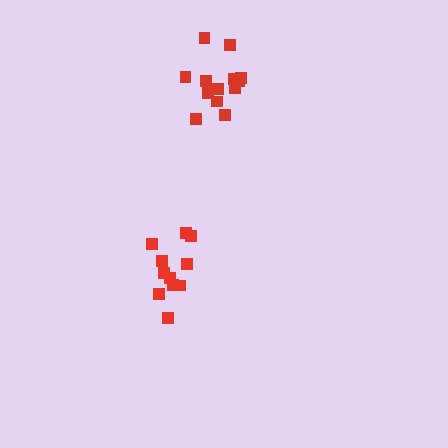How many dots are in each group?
Group 1: 14 dots, Group 2: 11 dots (25 total).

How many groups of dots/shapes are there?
There are 2 groups.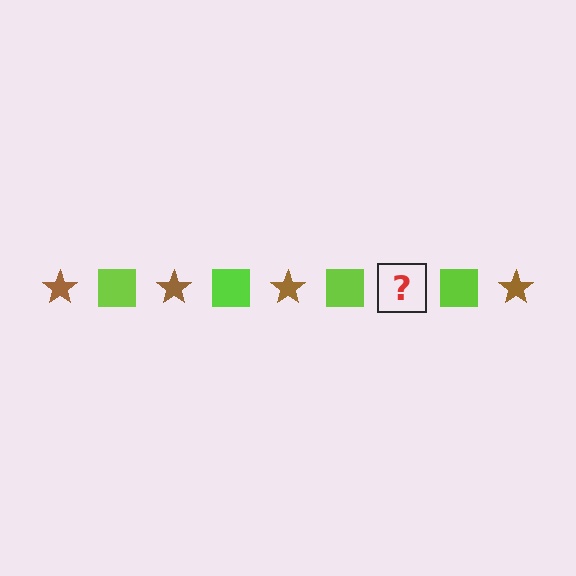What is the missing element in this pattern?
The missing element is a brown star.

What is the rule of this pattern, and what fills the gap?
The rule is that the pattern alternates between brown star and lime square. The gap should be filled with a brown star.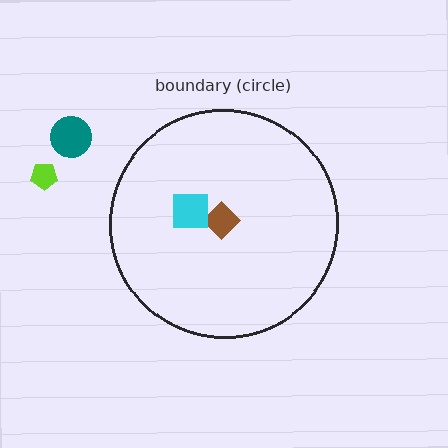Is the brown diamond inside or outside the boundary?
Inside.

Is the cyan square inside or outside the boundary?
Inside.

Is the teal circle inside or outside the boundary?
Outside.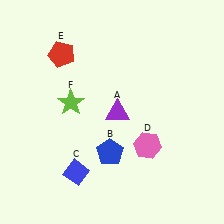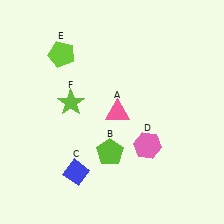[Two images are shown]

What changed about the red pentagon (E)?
In Image 1, E is red. In Image 2, it changed to lime.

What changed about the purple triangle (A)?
In Image 1, A is purple. In Image 2, it changed to pink.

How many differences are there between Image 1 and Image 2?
There are 3 differences between the two images.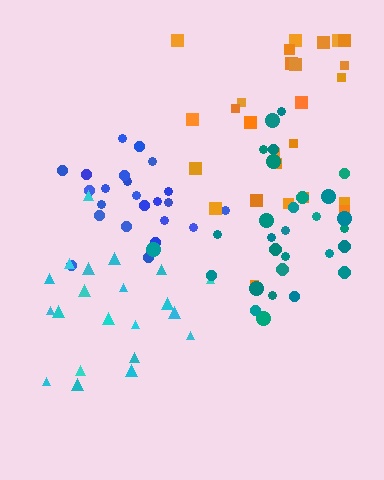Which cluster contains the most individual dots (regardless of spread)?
Teal (30).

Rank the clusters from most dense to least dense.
blue, cyan, teal, orange.